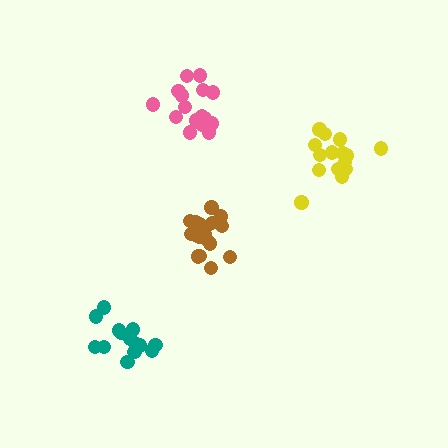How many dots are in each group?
Group 1: 20 dots, Group 2: 16 dots, Group 3: 16 dots, Group 4: 15 dots (67 total).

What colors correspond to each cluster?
The clusters are colored: brown, teal, pink, yellow.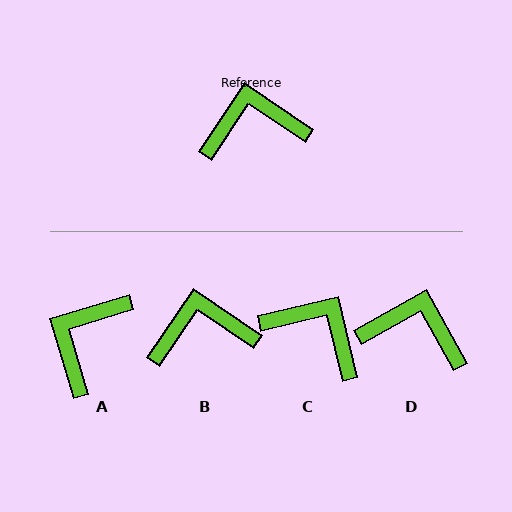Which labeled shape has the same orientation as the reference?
B.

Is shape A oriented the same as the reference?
No, it is off by about 51 degrees.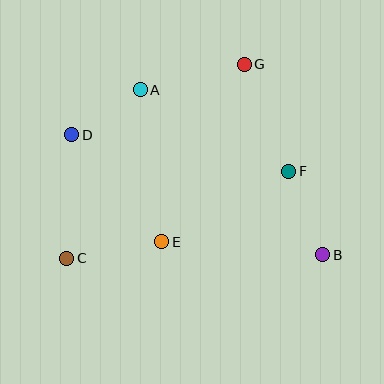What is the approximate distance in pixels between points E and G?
The distance between E and G is approximately 196 pixels.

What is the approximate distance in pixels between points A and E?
The distance between A and E is approximately 153 pixels.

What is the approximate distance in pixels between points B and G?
The distance between B and G is approximately 206 pixels.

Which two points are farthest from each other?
Points B and D are farthest from each other.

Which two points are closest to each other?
Points A and D are closest to each other.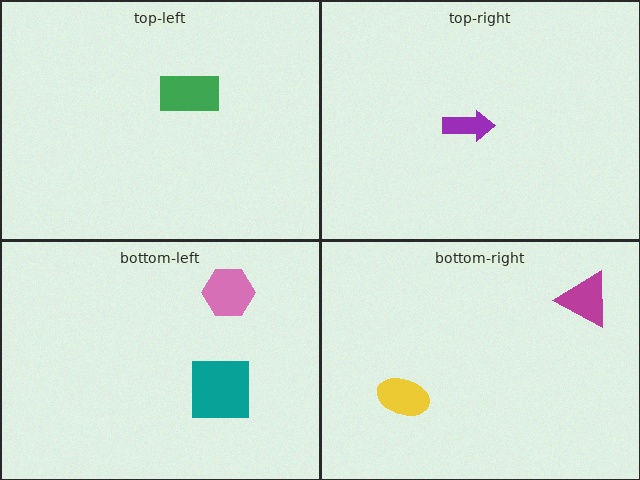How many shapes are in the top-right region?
1.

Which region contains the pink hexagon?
The bottom-left region.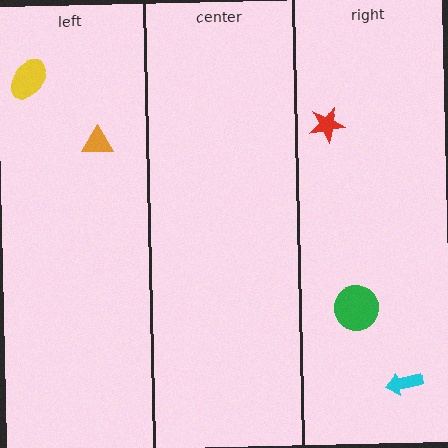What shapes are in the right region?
The red star, the green circle, the cyan arrow.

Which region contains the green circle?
The right region.